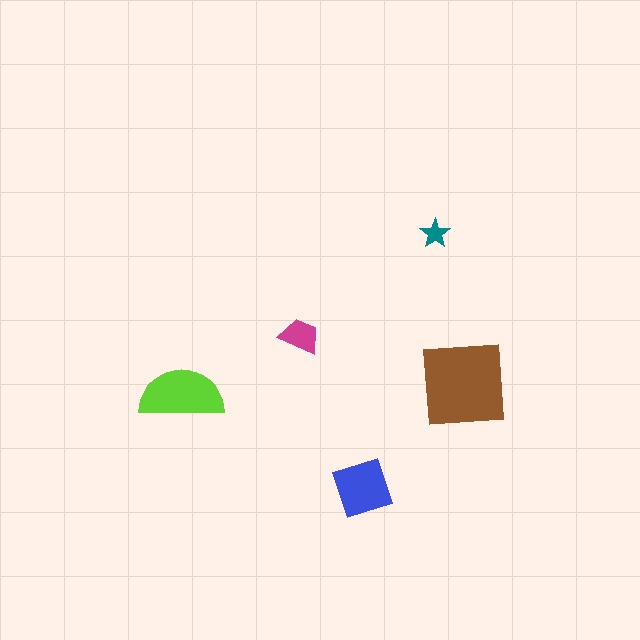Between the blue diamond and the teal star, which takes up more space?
The blue diamond.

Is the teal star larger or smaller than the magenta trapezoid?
Smaller.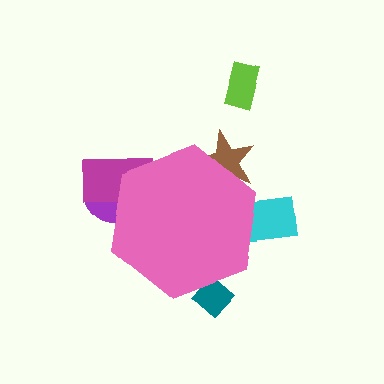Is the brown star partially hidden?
Yes, the brown star is partially hidden behind the pink hexagon.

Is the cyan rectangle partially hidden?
Yes, the cyan rectangle is partially hidden behind the pink hexagon.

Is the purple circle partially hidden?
Yes, the purple circle is partially hidden behind the pink hexagon.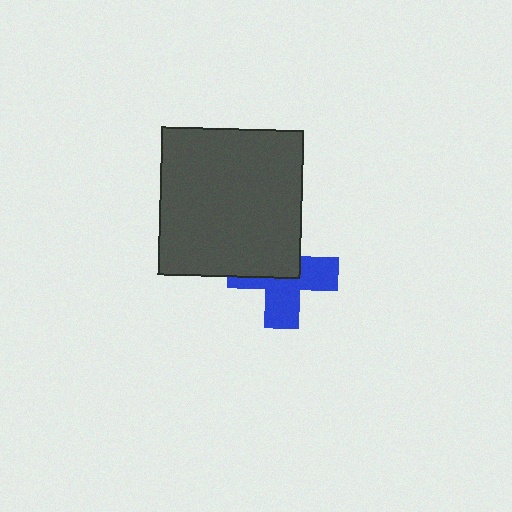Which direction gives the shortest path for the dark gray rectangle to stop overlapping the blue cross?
Moving toward the upper-left gives the shortest separation.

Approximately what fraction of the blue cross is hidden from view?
Roughly 46% of the blue cross is hidden behind the dark gray rectangle.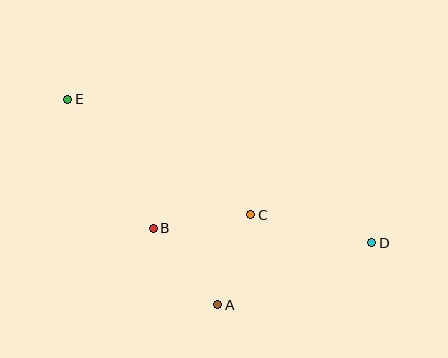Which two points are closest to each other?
Points A and C are closest to each other.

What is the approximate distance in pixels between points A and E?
The distance between A and E is approximately 254 pixels.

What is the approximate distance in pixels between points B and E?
The distance between B and E is approximately 155 pixels.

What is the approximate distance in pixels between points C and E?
The distance between C and E is approximately 217 pixels.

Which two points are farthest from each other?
Points D and E are farthest from each other.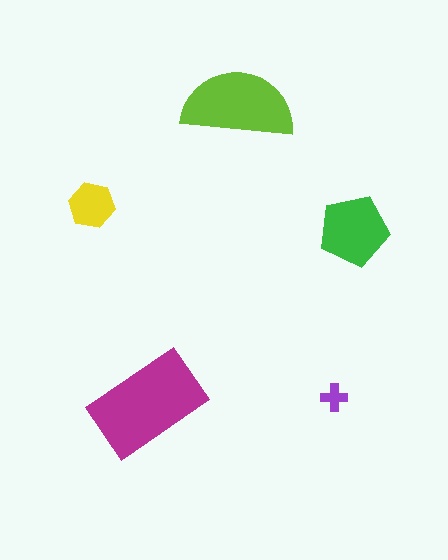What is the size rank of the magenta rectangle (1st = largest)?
1st.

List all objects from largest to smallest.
The magenta rectangle, the lime semicircle, the green pentagon, the yellow hexagon, the purple cross.